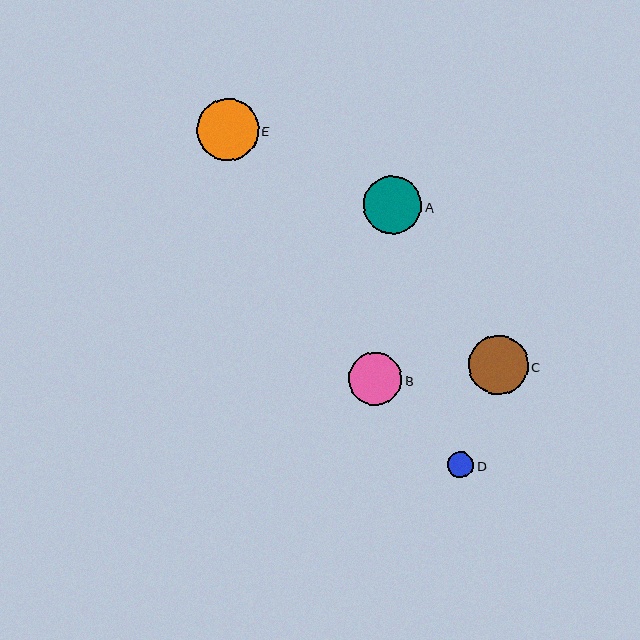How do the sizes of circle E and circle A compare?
Circle E and circle A are approximately the same size.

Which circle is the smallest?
Circle D is the smallest with a size of approximately 26 pixels.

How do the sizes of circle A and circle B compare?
Circle A and circle B are approximately the same size.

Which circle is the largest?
Circle E is the largest with a size of approximately 62 pixels.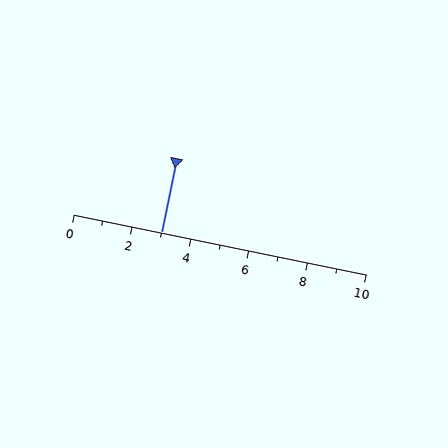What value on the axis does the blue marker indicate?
The marker indicates approximately 3.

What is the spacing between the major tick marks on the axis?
The major ticks are spaced 2 apart.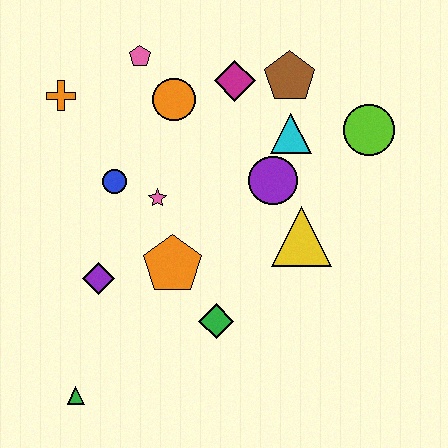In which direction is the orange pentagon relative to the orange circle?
The orange pentagon is below the orange circle.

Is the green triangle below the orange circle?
Yes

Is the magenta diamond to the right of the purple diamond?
Yes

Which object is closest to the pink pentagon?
The orange circle is closest to the pink pentagon.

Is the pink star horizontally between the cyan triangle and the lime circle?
No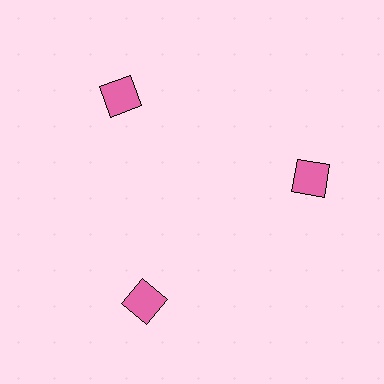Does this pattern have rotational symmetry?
Yes, this pattern has 3-fold rotational symmetry. It looks the same after rotating 120 degrees around the center.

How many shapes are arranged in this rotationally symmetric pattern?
There are 3 shapes, arranged in 3 groups of 1.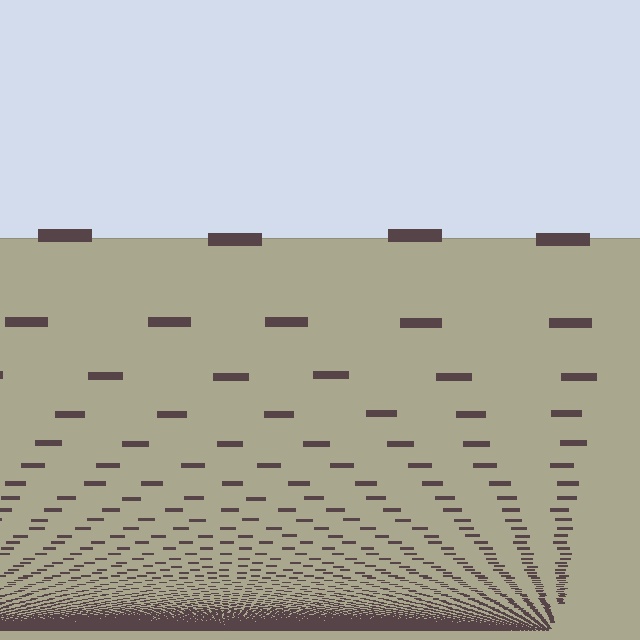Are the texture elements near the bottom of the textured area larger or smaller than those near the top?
Smaller. The gradient is inverted — elements near the bottom are smaller and denser.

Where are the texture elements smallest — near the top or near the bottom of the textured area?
Near the bottom.